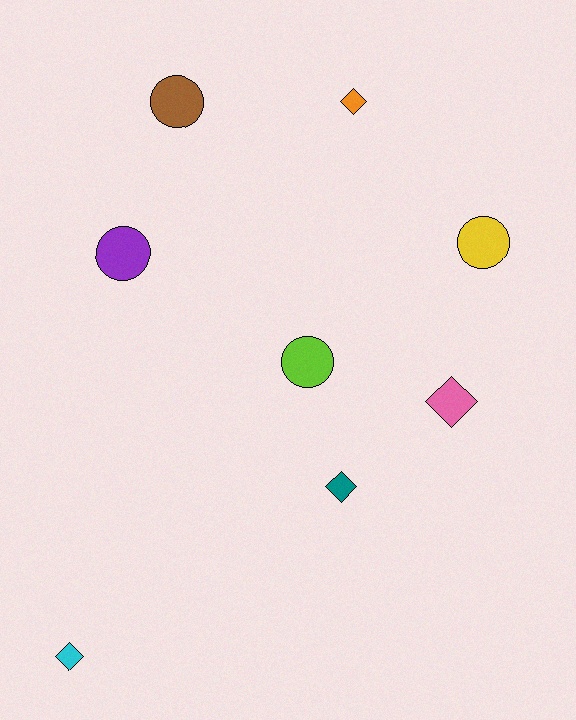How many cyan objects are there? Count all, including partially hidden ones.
There is 1 cyan object.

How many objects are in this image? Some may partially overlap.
There are 8 objects.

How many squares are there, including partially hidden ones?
There are no squares.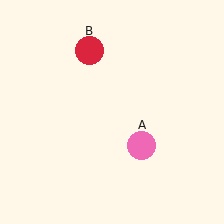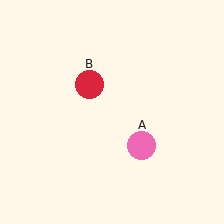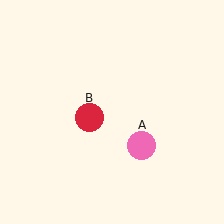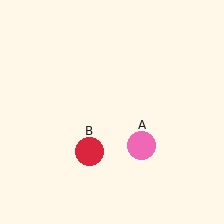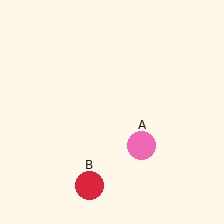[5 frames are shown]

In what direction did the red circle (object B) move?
The red circle (object B) moved down.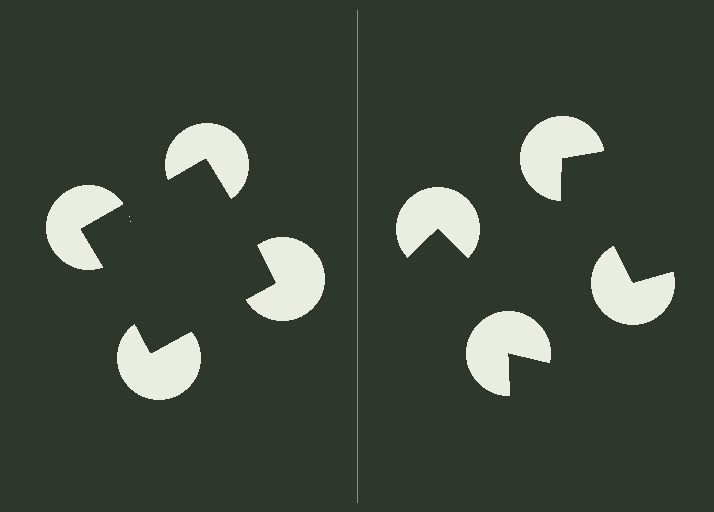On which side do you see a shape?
An illusory square appears on the left side. On the right side the wedge cuts are rotated, so no coherent shape forms.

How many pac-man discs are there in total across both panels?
8 — 4 on each side.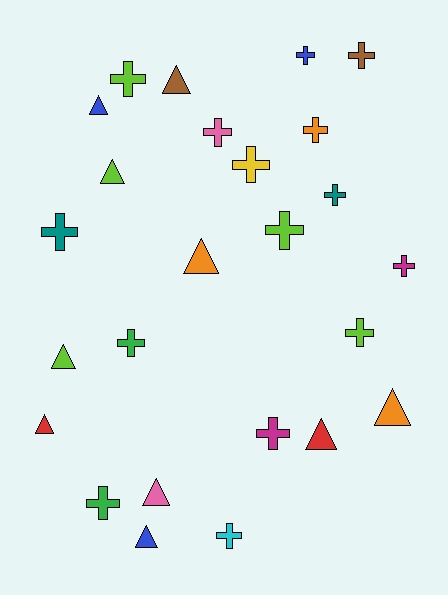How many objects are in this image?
There are 25 objects.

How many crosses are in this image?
There are 15 crosses.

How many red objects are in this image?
There are 2 red objects.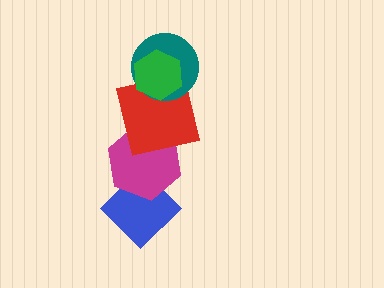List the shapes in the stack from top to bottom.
From top to bottom: the green hexagon, the teal circle, the red square, the magenta hexagon, the blue diamond.